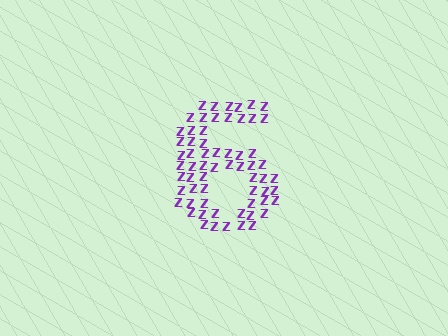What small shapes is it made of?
It is made of small letter Z's.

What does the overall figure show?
The overall figure shows the digit 6.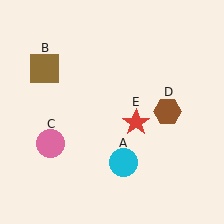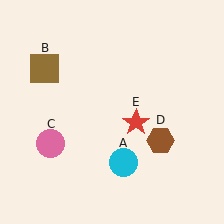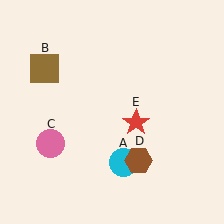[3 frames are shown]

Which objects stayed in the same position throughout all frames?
Cyan circle (object A) and brown square (object B) and pink circle (object C) and red star (object E) remained stationary.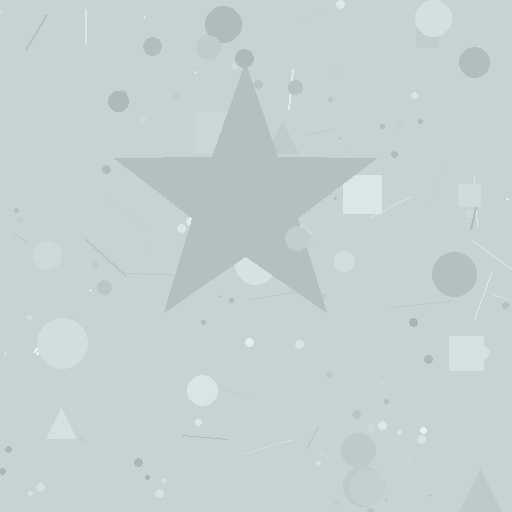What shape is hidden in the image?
A star is hidden in the image.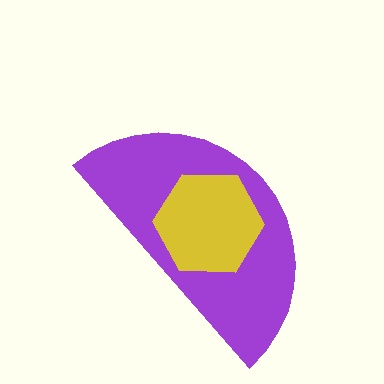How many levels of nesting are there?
2.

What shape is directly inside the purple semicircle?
The yellow hexagon.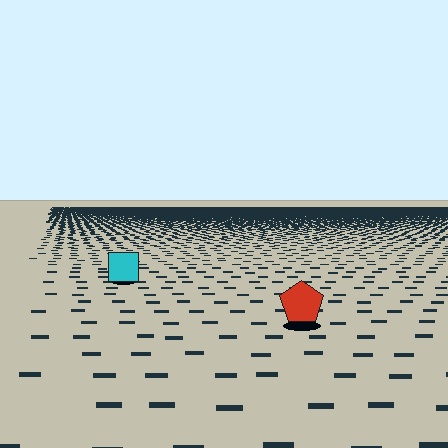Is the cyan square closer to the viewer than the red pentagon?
No. The red pentagon is closer — you can tell from the texture gradient: the ground texture is coarser near it.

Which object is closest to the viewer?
The red pentagon is closest. The texture marks near it are larger and more spread out.